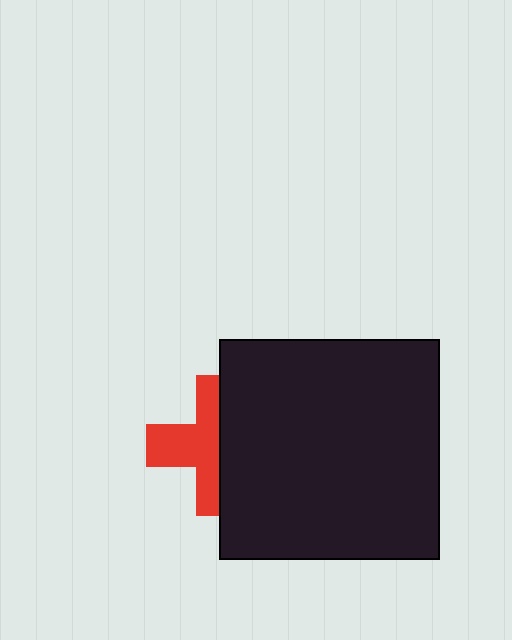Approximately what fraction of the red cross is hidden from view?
Roughly 47% of the red cross is hidden behind the black square.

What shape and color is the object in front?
The object in front is a black square.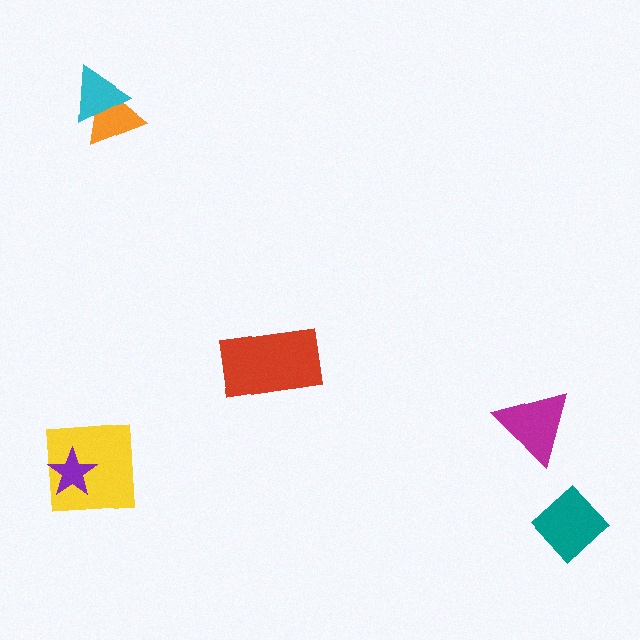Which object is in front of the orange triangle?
The cyan triangle is in front of the orange triangle.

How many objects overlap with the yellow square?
1 object overlaps with the yellow square.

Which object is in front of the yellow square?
The purple star is in front of the yellow square.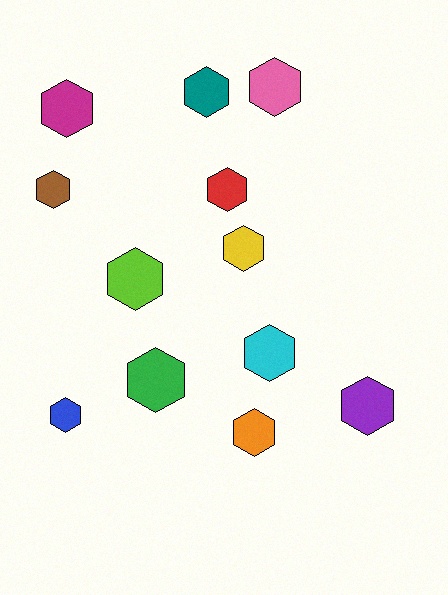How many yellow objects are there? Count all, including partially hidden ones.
There is 1 yellow object.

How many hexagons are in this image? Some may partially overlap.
There are 12 hexagons.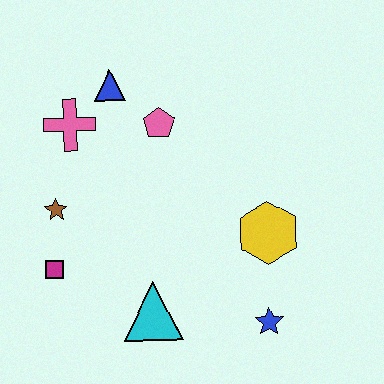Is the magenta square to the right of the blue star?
No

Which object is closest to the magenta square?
The brown star is closest to the magenta square.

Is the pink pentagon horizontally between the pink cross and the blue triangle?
No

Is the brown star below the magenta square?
No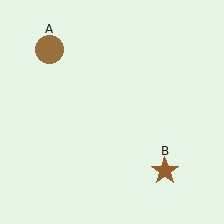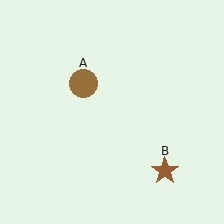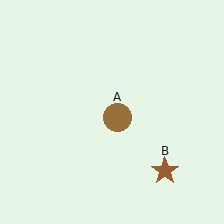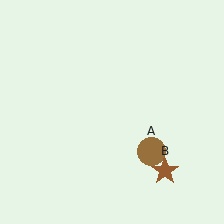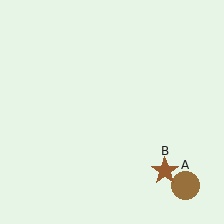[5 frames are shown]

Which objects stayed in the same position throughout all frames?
Brown star (object B) remained stationary.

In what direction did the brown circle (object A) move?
The brown circle (object A) moved down and to the right.